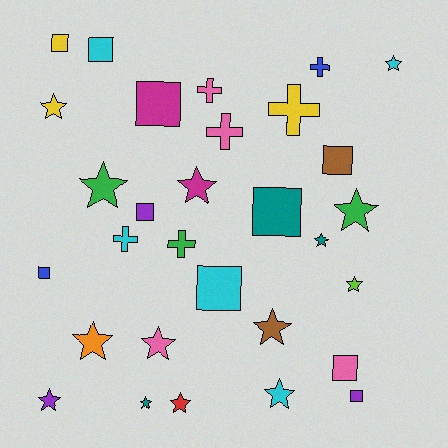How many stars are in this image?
There are 14 stars.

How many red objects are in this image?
There is 1 red object.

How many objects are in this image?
There are 30 objects.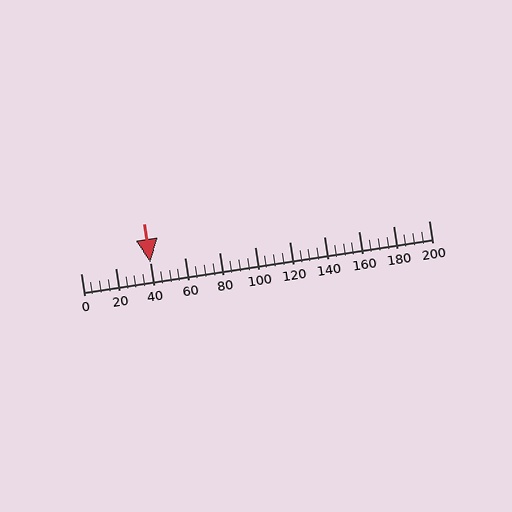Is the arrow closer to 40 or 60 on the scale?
The arrow is closer to 40.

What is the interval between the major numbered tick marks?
The major tick marks are spaced 20 units apart.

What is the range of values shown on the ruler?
The ruler shows values from 0 to 200.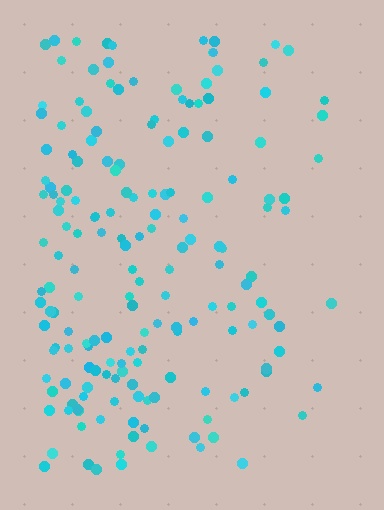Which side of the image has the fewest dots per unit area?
The right.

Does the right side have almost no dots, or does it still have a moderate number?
Still a moderate number, just noticeably fewer than the left.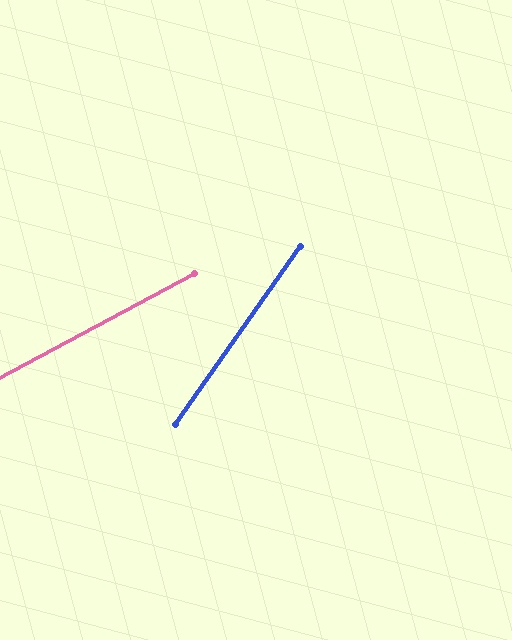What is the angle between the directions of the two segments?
Approximately 27 degrees.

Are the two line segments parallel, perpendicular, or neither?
Neither parallel nor perpendicular — they differ by about 27°.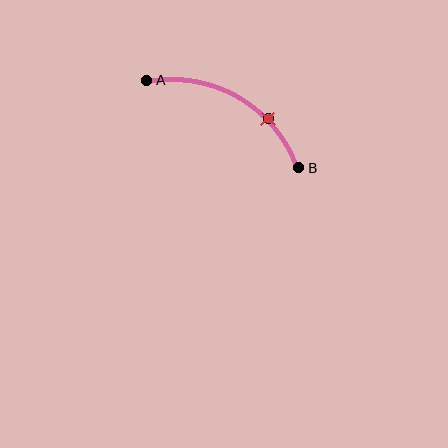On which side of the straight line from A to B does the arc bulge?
The arc bulges above the straight line connecting A and B.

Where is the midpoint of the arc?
The arc midpoint is the point on the curve farthest from the straight line joining A and B. It sits above that line.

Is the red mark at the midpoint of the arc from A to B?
No. The red mark lies on the arc but is closer to endpoint B. The arc midpoint would be at the point on the curve equidistant along the arc from both A and B.